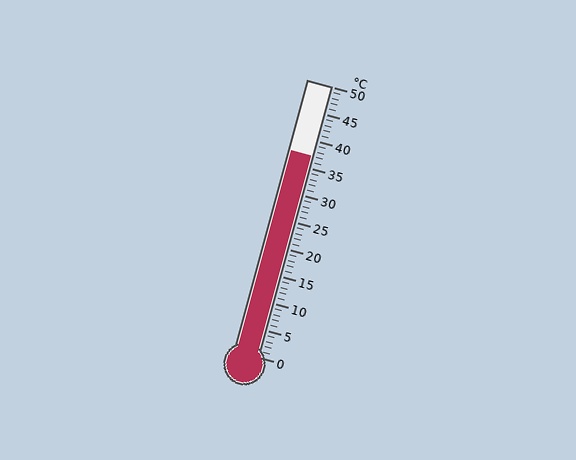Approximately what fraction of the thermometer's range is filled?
The thermometer is filled to approximately 75% of its range.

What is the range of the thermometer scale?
The thermometer scale ranges from 0°C to 50°C.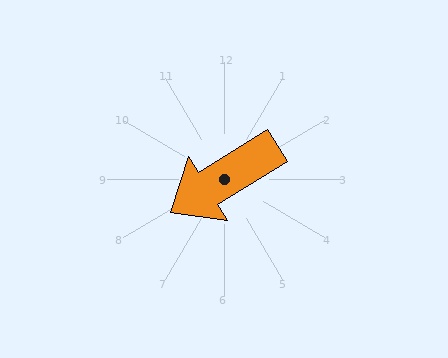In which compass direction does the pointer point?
Southwest.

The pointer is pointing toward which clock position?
Roughly 8 o'clock.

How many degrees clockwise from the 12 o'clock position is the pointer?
Approximately 238 degrees.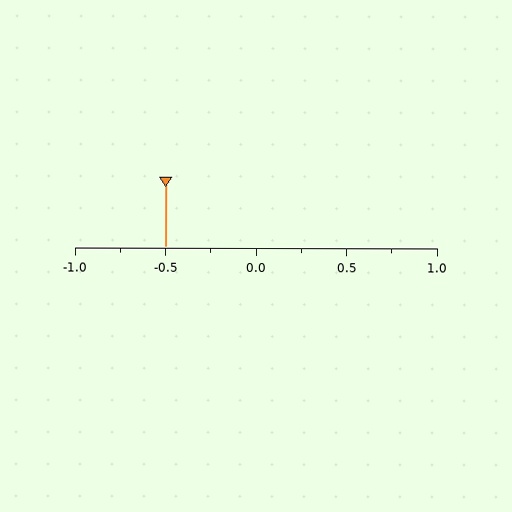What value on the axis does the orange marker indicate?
The marker indicates approximately -0.5.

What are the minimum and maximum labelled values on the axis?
The axis runs from -1.0 to 1.0.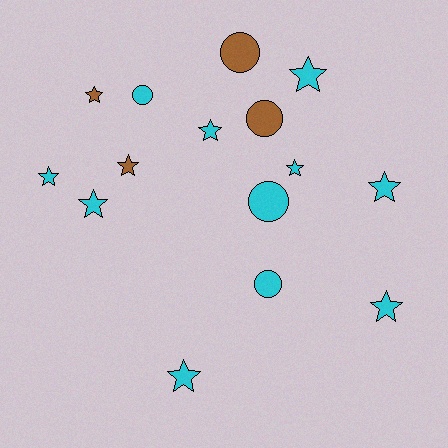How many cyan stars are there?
There are 8 cyan stars.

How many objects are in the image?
There are 15 objects.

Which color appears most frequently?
Cyan, with 11 objects.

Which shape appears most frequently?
Star, with 10 objects.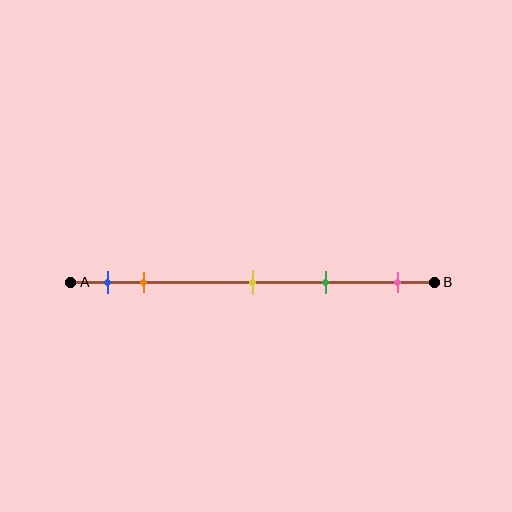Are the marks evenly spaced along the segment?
No, the marks are not evenly spaced.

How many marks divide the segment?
There are 5 marks dividing the segment.